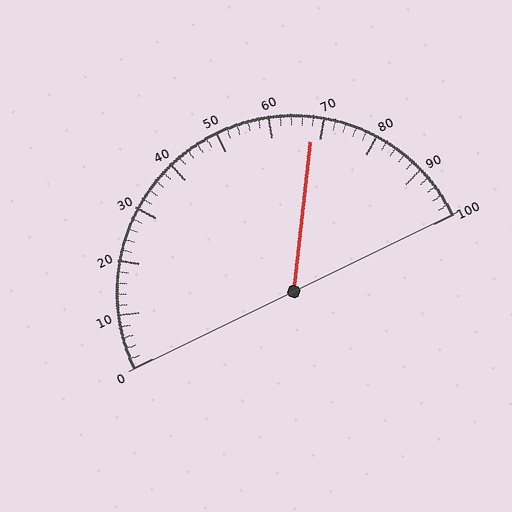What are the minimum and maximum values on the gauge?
The gauge ranges from 0 to 100.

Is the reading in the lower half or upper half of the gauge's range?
The reading is in the upper half of the range (0 to 100).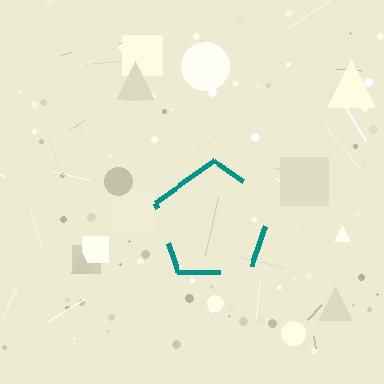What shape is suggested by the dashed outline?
The dashed outline suggests a pentagon.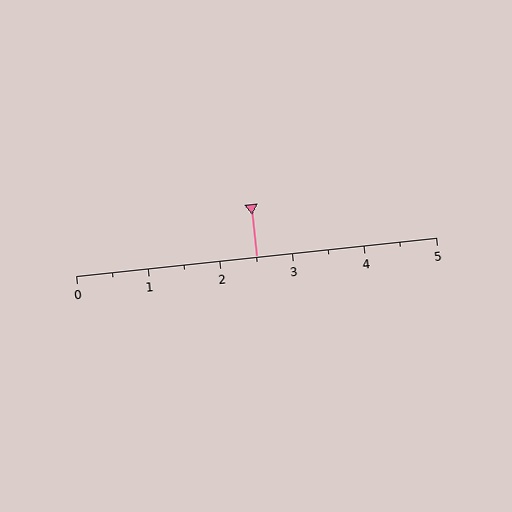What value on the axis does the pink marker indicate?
The marker indicates approximately 2.5.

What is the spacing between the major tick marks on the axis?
The major ticks are spaced 1 apart.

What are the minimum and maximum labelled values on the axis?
The axis runs from 0 to 5.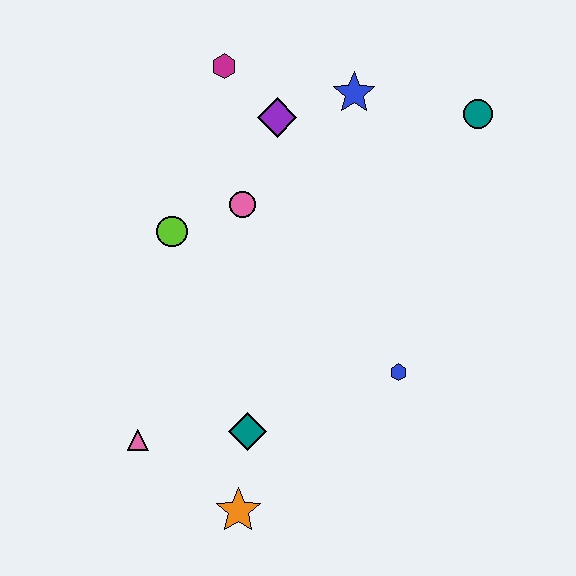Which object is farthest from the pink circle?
The orange star is farthest from the pink circle.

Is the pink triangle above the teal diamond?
No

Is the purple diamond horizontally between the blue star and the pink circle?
Yes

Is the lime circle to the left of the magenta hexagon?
Yes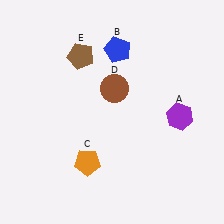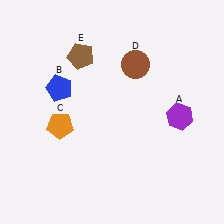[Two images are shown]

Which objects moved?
The objects that moved are: the blue pentagon (B), the orange pentagon (C), the brown circle (D).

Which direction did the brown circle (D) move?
The brown circle (D) moved up.